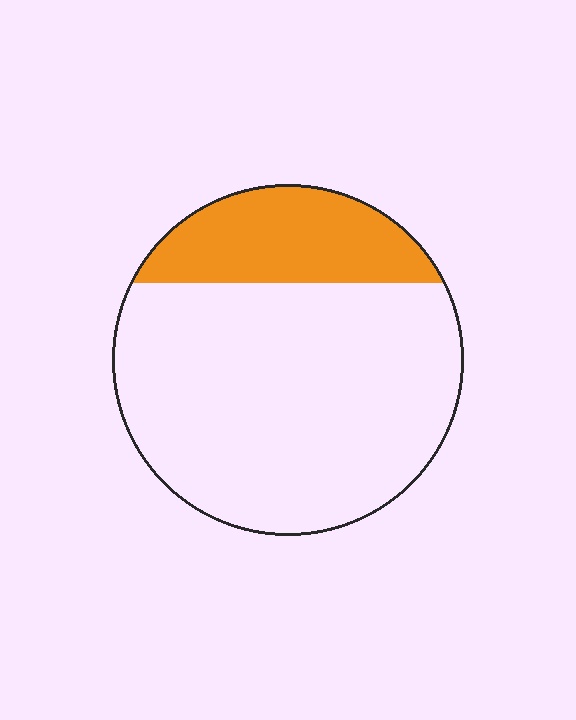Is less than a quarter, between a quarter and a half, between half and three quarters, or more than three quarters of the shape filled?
Less than a quarter.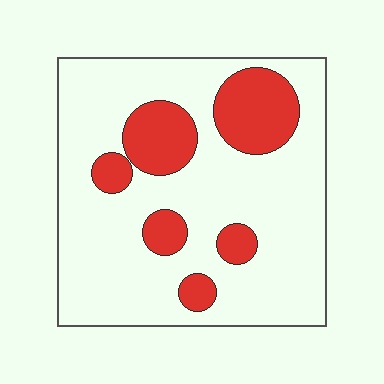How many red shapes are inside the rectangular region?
6.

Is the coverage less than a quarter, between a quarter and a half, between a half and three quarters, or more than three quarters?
Less than a quarter.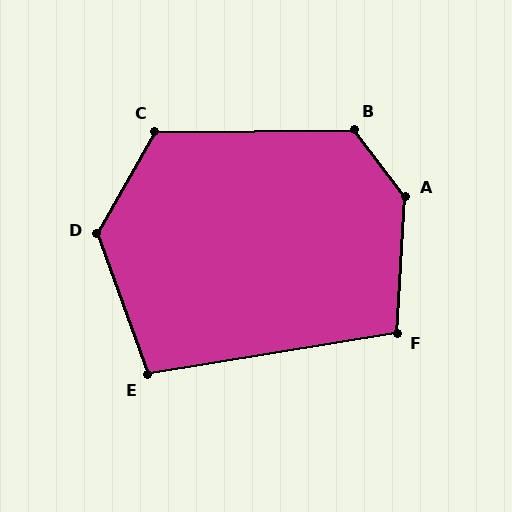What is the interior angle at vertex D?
Approximately 131 degrees (obtuse).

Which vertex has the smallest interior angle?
E, at approximately 100 degrees.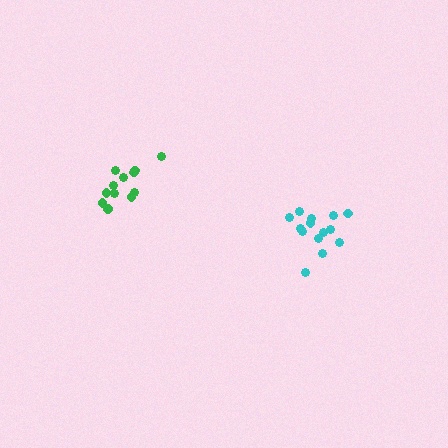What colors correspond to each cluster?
The clusters are colored: green, cyan.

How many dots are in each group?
Group 1: 12 dots, Group 2: 14 dots (26 total).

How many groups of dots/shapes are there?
There are 2 groups.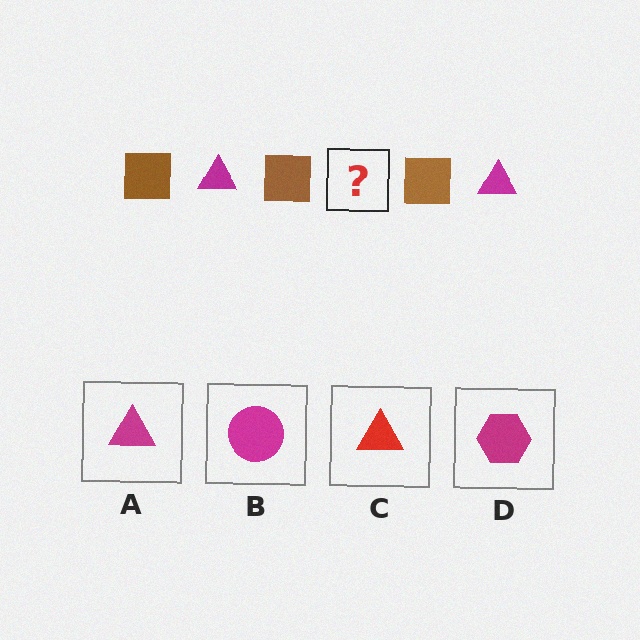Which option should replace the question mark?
Option A.